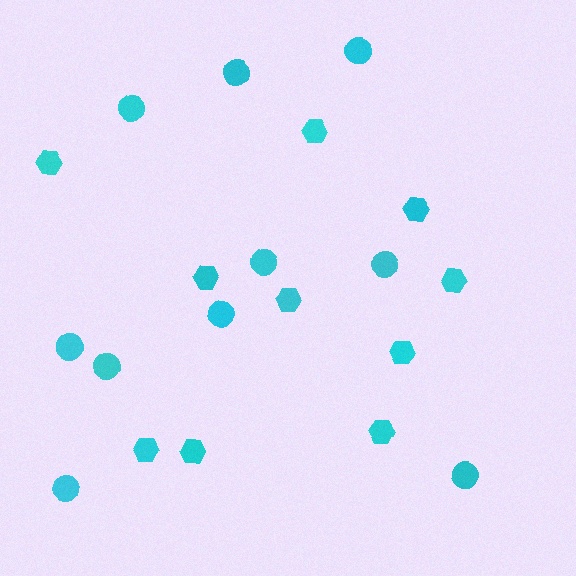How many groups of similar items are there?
There are 2 groups: one group of circles (10) and one group of hexagons (10).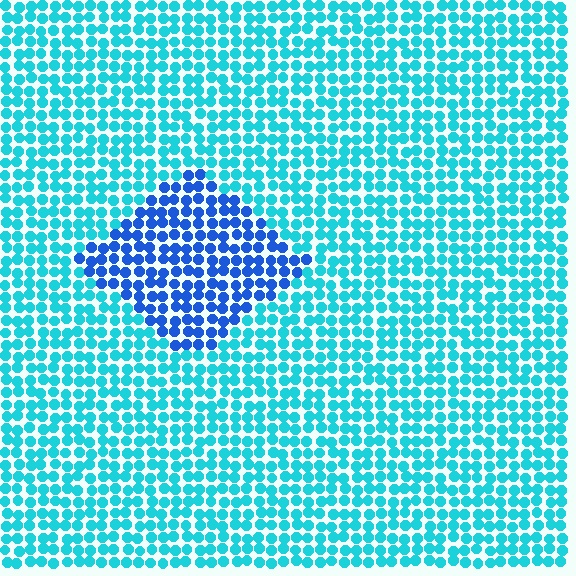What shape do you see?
I see a diamond.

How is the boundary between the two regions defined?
The boundary is defined purely by a slight shift in hue (about 38 degrees). Spacing, size, and orientation are identical on both sides.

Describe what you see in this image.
The image is filled with small cyan elements in a uniform arrangement. A diamond-shaped region is visible where the elements are tinted to a slightly different hue, forming a subtle color boundary.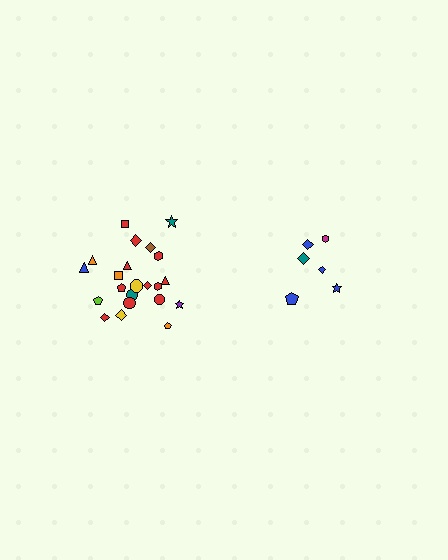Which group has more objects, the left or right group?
The left group.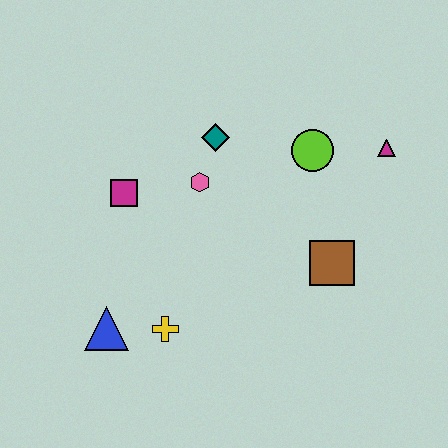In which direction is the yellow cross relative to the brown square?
The yellow cross is to the left of the brown square.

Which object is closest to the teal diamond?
The pink hexagon is closest to the teal diamond.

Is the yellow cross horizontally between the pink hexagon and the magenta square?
Yes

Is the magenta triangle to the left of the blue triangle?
No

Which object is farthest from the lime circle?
The blue triangle is farthest from the lime circle.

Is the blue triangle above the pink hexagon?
No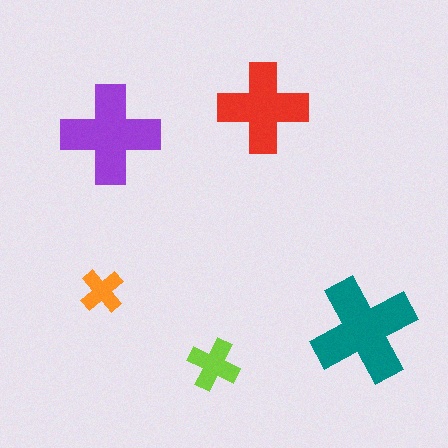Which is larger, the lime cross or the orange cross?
The lime one.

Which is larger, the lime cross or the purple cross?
The purple one.